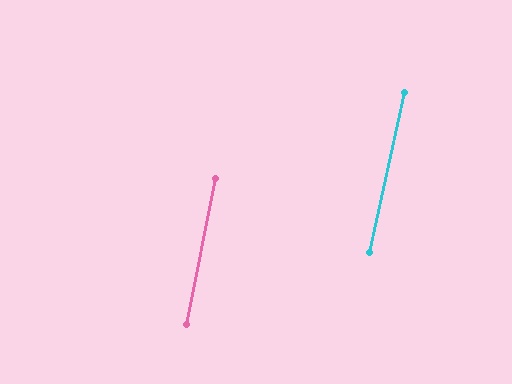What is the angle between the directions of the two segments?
Approximately 1 degree.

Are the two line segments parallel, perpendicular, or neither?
Parallel — their directions differ by only 1.4°.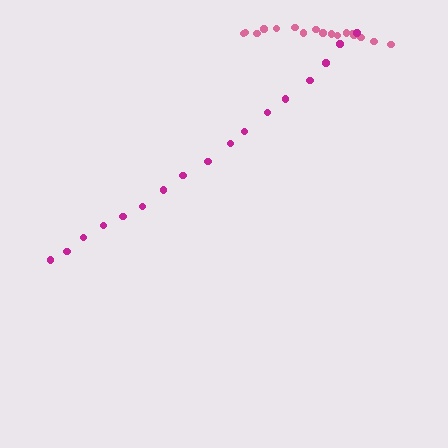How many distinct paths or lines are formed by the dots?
There are 2 distinct paths.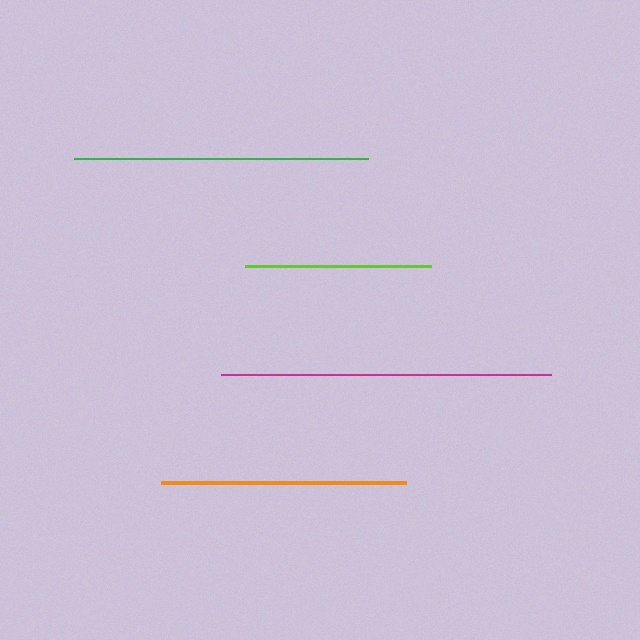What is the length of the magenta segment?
The magenta segment is approximately 330 pixels long.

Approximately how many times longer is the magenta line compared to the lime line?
The magenta line is approximately 1.8 times the length of the lime line.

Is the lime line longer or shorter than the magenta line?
The magenta line is longer than the lime line.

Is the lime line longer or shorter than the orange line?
The orange line is longer than the lime line.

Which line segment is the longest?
The magenta line is the longest at approximately 330 pixels.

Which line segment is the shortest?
The lime line is the shortest at approximately 186 pixels.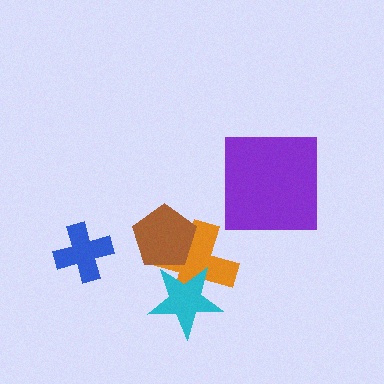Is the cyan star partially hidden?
No, no other shape covers it.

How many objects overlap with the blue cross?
0 objects overlap with the blue cross.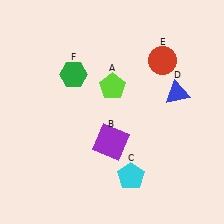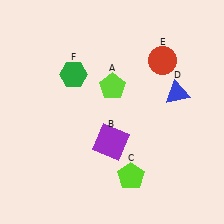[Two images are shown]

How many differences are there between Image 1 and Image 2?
There is 1 difference between the two images.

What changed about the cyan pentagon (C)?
In Image 1, C is cyan. In Image 2, it changed to lime.